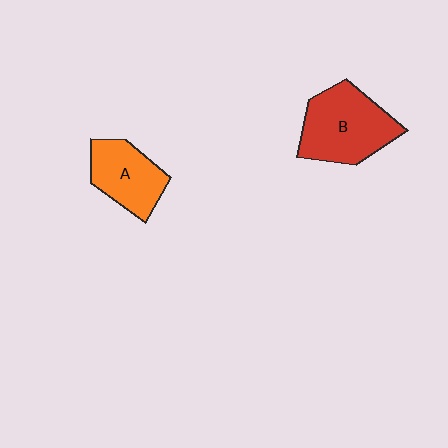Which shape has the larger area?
Shape B (red).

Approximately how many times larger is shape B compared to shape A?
Approximately 1.4 times.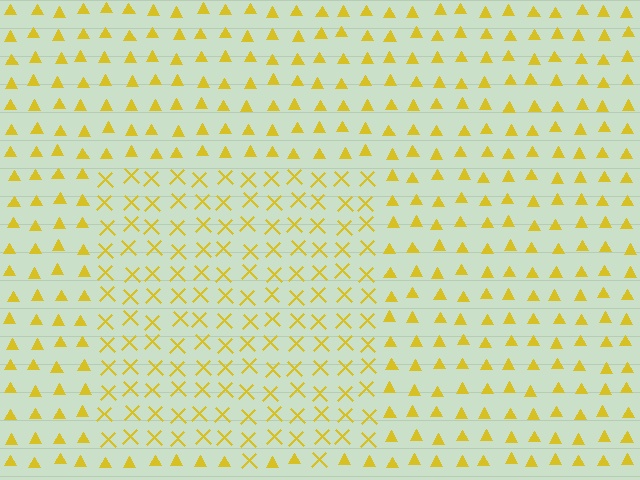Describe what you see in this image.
The image is filled with small yellow elements arranged in a uniform grid. A rectangle-shaped region contains X marks, while the surrounding area contains triangles. The boundary is defined purely by the change in element shape.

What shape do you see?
I see a rectangle.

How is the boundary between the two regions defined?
The boundary is defined by a change in element shape: X marks inside vs. triangles outside. All elements share the same color and spacing.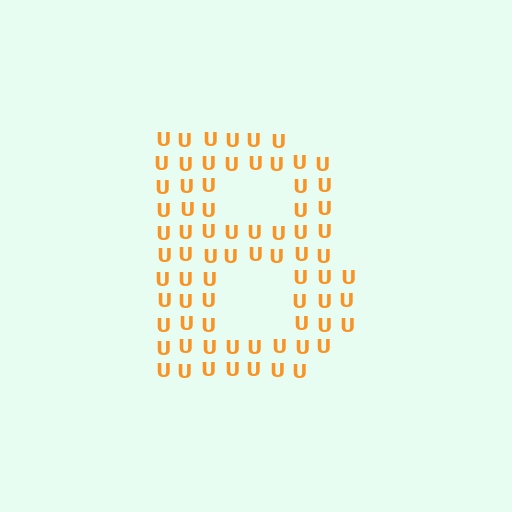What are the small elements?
The small elements are letter U's.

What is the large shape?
The large shape is the letter B.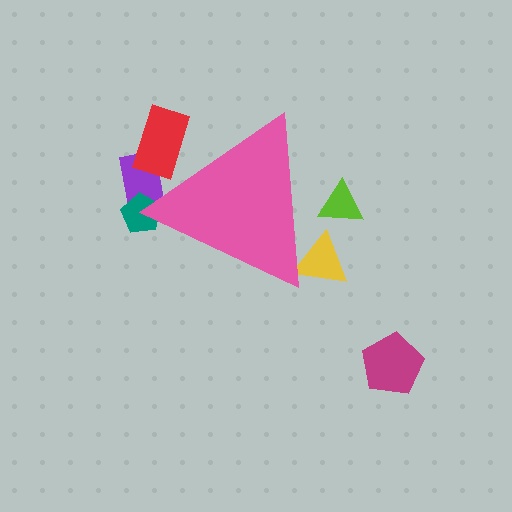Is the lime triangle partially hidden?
Yes, the lime triangle is partially hidden behind the pink triangle.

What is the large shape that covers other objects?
A pink triangle.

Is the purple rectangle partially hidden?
Yes, the purple rectangle is partially hidden behind the pink triangle.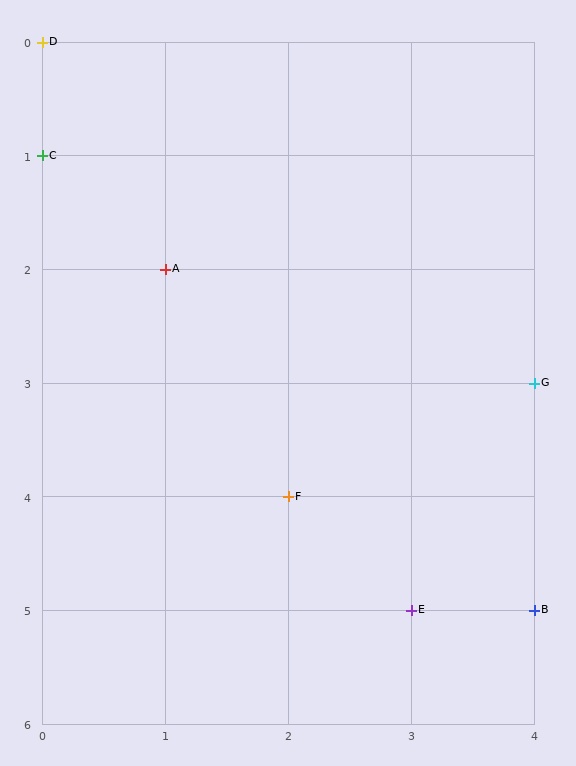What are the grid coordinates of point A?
Point A is at grid coordinates (1, 2).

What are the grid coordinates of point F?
Point F is at grid coordinates (2, 4).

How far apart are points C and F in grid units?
Points C and F are 2 columns and 3 rows apart (about 3.6 grid units diagonally).